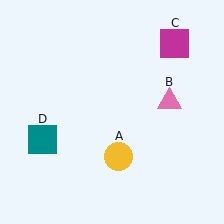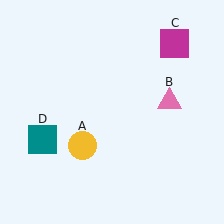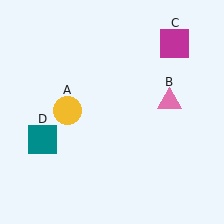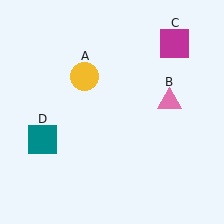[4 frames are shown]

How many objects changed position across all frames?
1 object changed position: yellow circle (object A).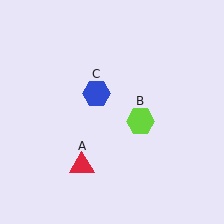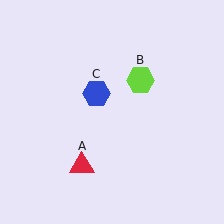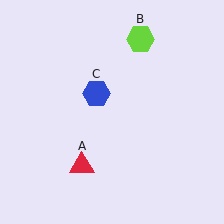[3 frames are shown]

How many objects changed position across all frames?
1 object changed position: lime hexagon (object B).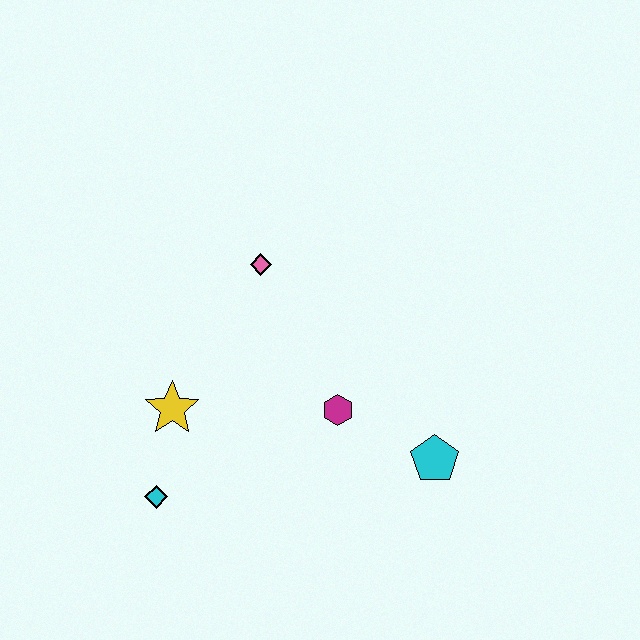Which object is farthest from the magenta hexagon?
The cyan diamond is farthest from the magenta hexagon.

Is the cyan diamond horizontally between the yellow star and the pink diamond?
No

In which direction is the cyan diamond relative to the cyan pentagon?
The cyan diamond is to the left of the cyan pentagon.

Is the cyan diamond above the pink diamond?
No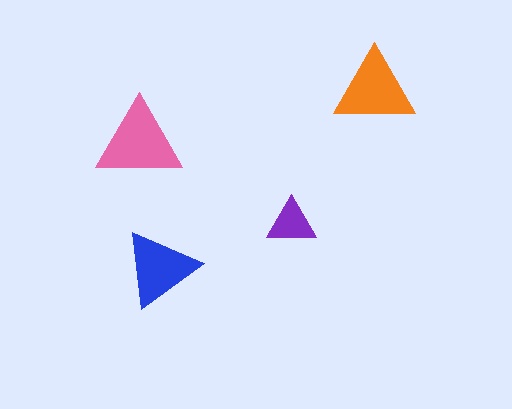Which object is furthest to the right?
The orange triangle is rightmost.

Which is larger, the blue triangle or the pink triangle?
The pink one.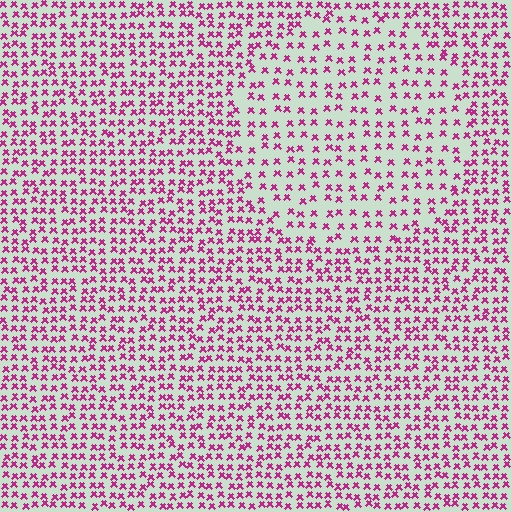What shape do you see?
I see a circle.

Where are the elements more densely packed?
The elements are more densely packed outside the circle boundary.